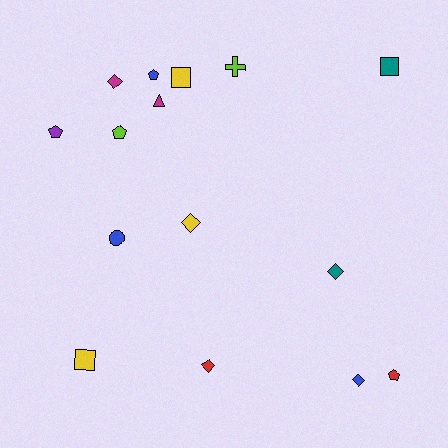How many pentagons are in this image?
There are 4 pentagons.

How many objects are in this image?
There are 15 objects.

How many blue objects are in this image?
There are 3 blue objects.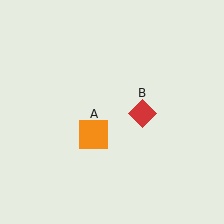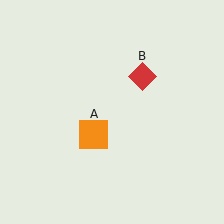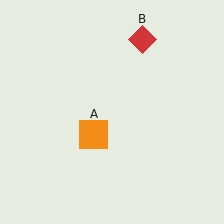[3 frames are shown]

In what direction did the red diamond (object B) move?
The red diamond (object B) moved up.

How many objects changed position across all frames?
1 object changed position: red diamond (object B).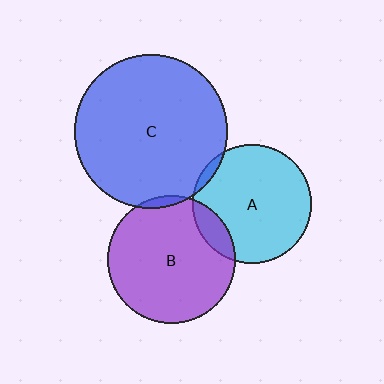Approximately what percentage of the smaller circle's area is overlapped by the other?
Approximately 5%.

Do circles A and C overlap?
Yes.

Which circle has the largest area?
Circle C (blue).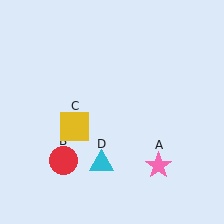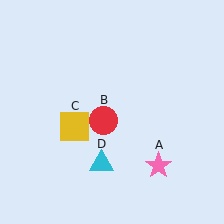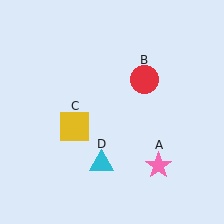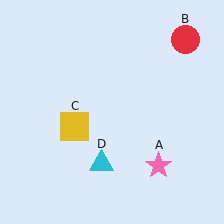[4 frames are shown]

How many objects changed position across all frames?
1 object changed position: red circle (object B).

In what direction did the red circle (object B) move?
The red circle (object B) moved up and to the right.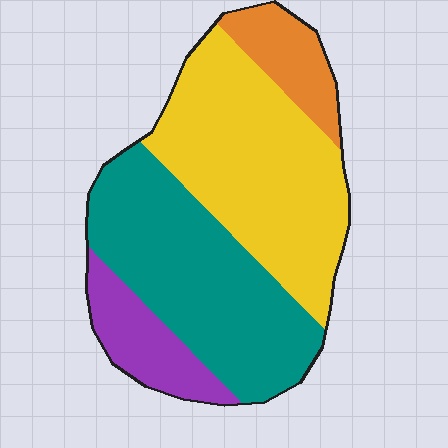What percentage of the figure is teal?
Teal covers 38% of the figure.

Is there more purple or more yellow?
Yellow.